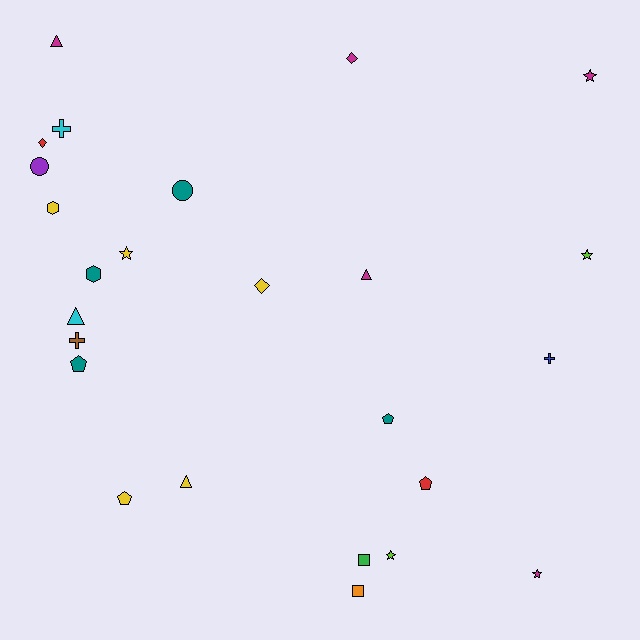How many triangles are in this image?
There are 4 triangles.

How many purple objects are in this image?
There is 1 purple object.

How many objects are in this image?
There are 25 objects.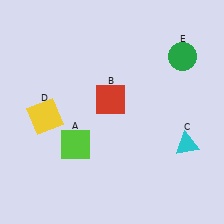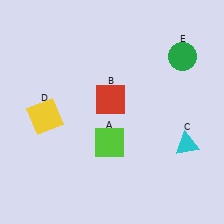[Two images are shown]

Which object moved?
The lime square (A) moved right.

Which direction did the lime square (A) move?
The lime square (A) moved right.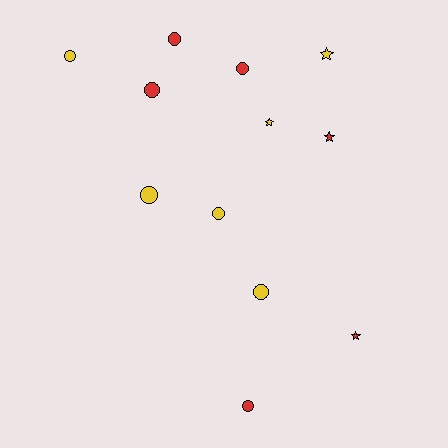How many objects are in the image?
There are 12 objects.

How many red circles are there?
There are 4 red circles.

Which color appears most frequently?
Yellow, with 6 objects.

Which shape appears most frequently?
Circle, with 8 objects.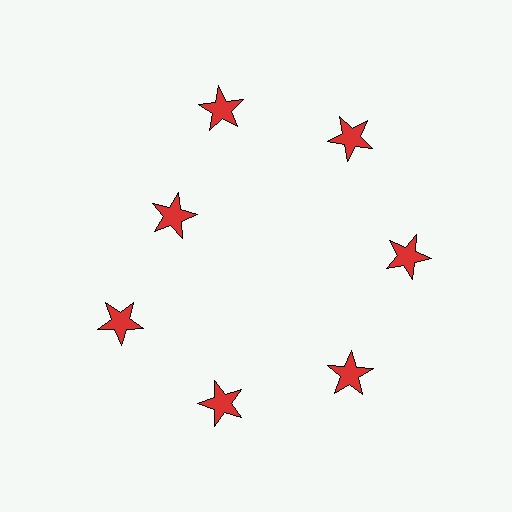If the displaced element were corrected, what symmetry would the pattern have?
It would have 7-fold rotational symmetry — the pattern would map onto itself every 51 degrees.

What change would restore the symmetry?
The symmetry would be restored by moving it outward, back onto the ring so that all 7 stars sit at equal angles and equal distance from the center.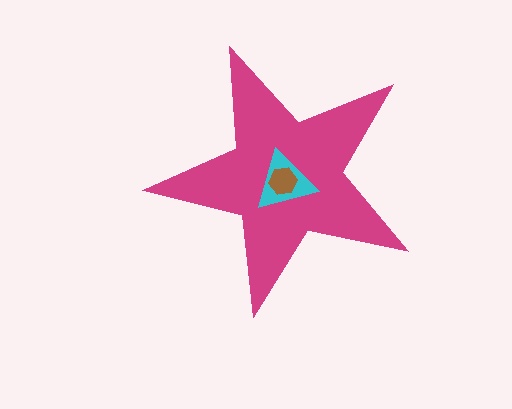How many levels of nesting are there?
3.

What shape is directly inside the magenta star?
The cyan triangle.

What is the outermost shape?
The magenta star.